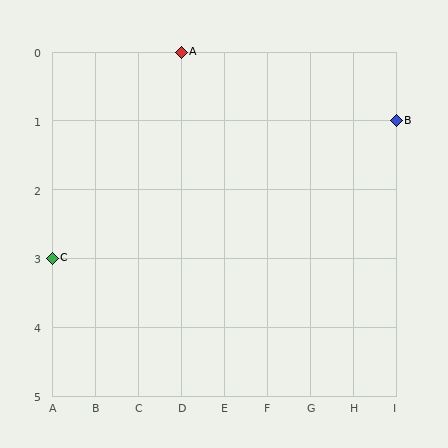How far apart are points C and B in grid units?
Points C and B are 8 columns and 2 rows apart (about 8.2 grid units diagonally).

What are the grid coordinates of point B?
Point B is at grid coordinates (I, 1).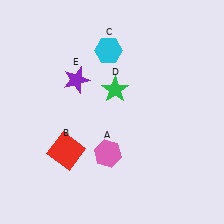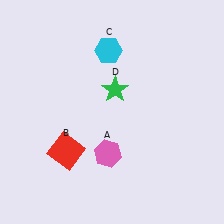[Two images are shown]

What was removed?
The purple star (E) was removed in Image 2.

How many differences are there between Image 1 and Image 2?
There is 1 difference between the two images.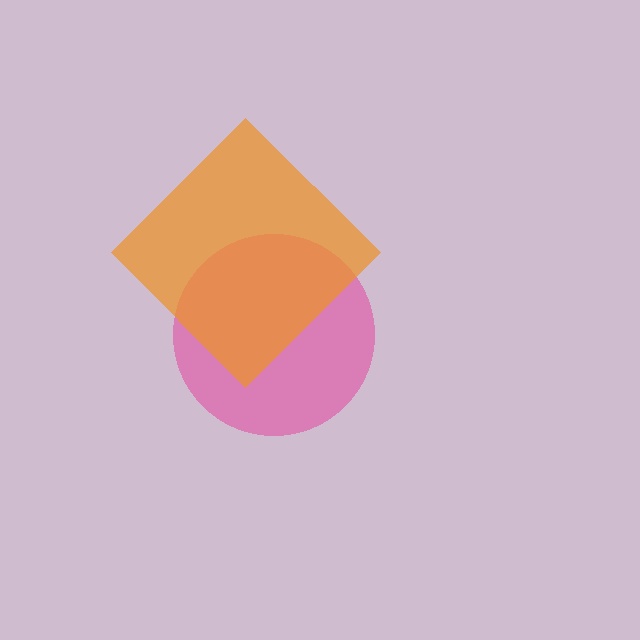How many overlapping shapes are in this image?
There are 2 overlapping shapes in the image.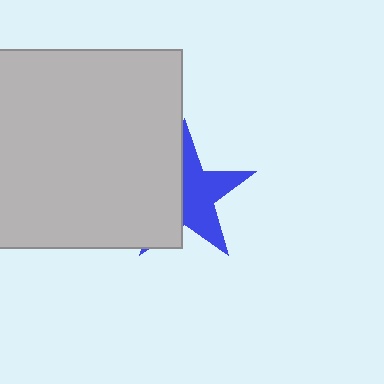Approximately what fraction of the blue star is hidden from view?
Roughly 48% of the blue star is hidden behind the light gray square.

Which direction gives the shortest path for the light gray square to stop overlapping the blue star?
Moving left gives the shortest separation.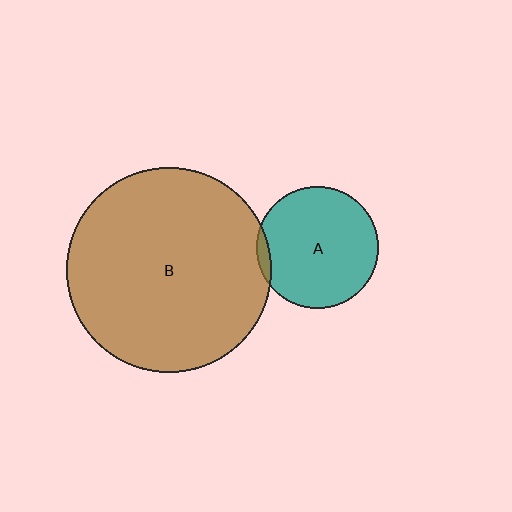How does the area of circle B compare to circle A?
Approximately 2.8 times.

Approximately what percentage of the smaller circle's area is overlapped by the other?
Approximately 5%.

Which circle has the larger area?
Circle B (brown).